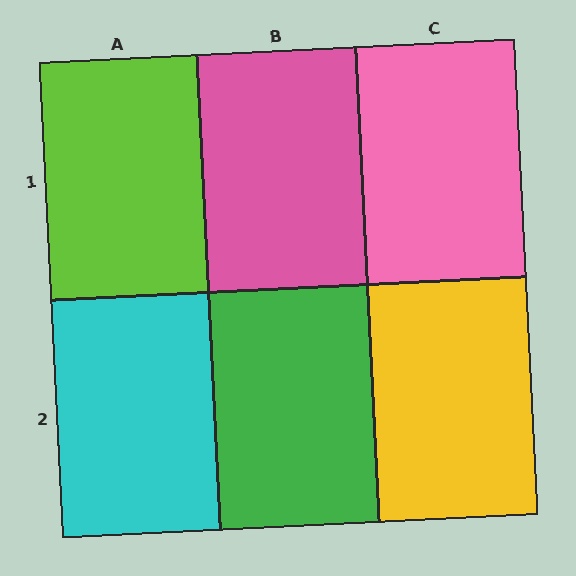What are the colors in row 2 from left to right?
Cyan, green, yellow.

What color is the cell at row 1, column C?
Pink.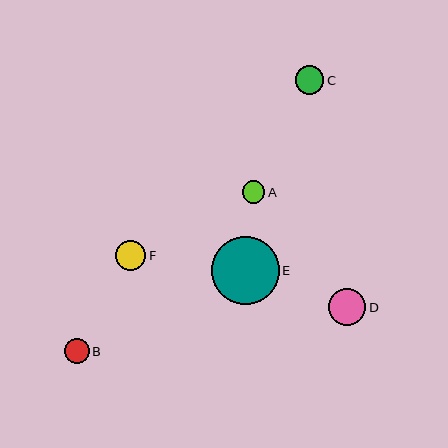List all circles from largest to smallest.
From largest to smallest: E, D, F, C, B, A.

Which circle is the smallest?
Circle A is the smallest with a size of approximately 22 pixels.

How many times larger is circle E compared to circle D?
Circle E is approximately 1.8 times the size of circle D.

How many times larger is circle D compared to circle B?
Circle D is approximately 1.5 times the size of circle B.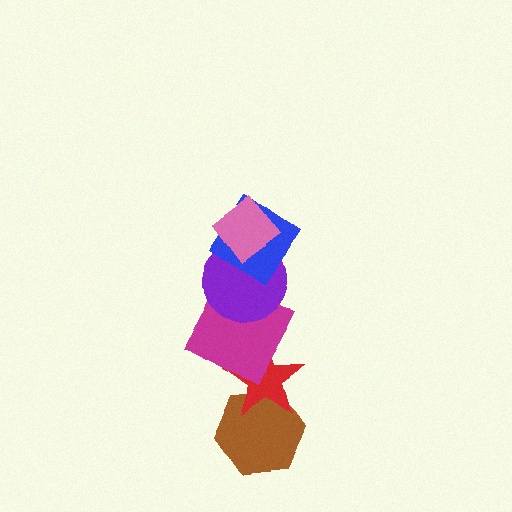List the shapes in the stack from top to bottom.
From top to bottom: the pink diamond, the blue diamond, the purple circle, the magenta square, the red star, the brown hexagon.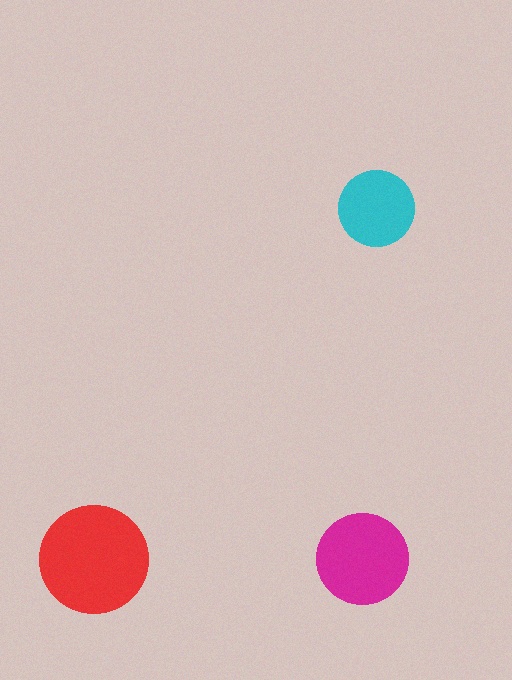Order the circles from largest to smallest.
the red one, the magenta one, the cyan one.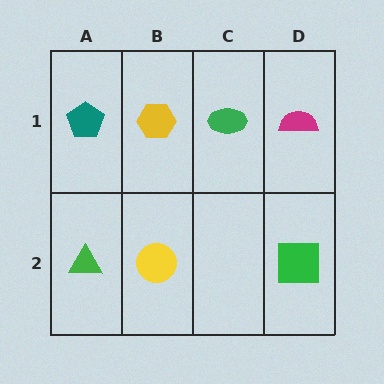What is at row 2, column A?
A green triangle.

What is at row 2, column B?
A yellow circle.